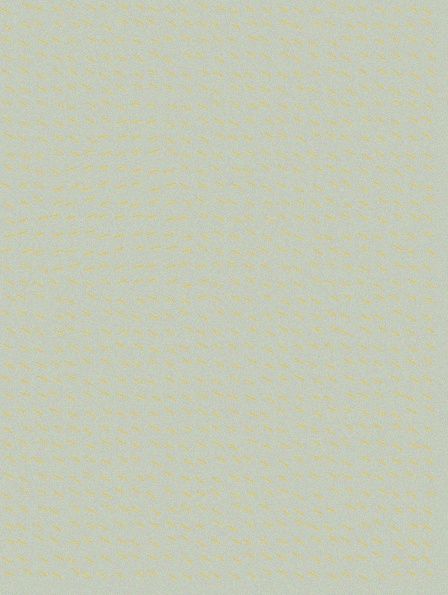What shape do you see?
I see a triangle.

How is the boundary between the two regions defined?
The boundary is defined purely by a change in line orientation (approximately 45 degrees difference). All lines are the same color and thickness.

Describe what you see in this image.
The image is filled with small yellow line segments. A triangle region in the image has lines oriented differently from the surrounding lines, creating a visible texture boundary.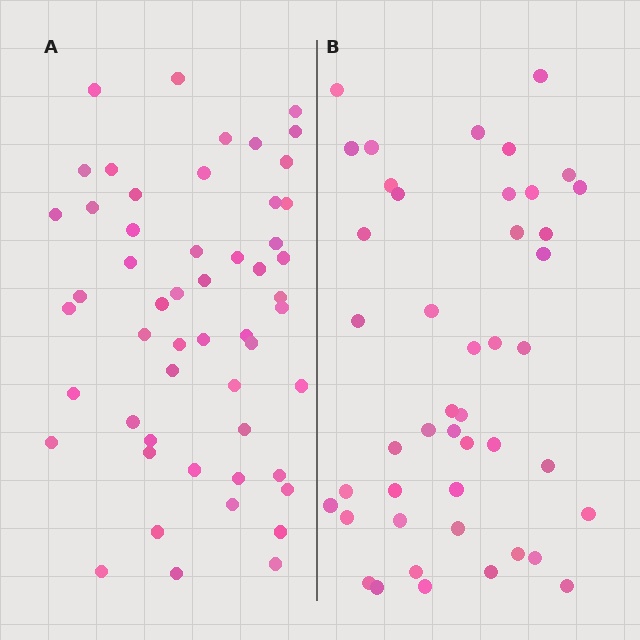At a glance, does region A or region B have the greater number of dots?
Region A (the left region) has more dots.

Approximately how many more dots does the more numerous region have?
Region A has roughly 8 or so more dots than region B.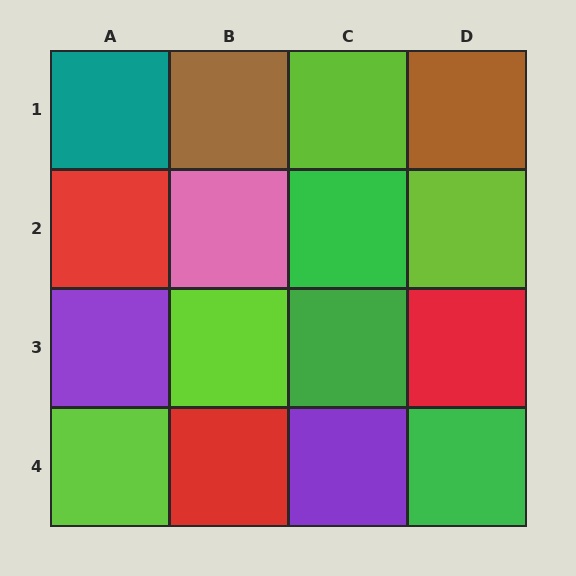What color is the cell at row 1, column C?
Lime.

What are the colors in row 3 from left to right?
Purple, lime, green, red.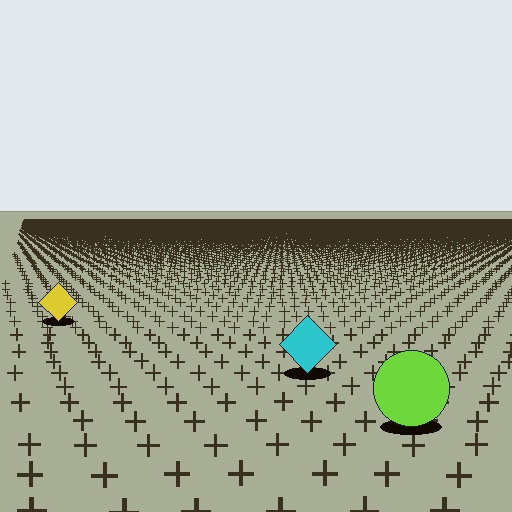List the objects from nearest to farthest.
From nearest to farthest: the lime circle, the cyan diamond, the yellow diamond.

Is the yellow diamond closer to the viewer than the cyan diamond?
No. The cyan diamond is closer — you can tell from the texture gradient: the ground texture is coarser near it.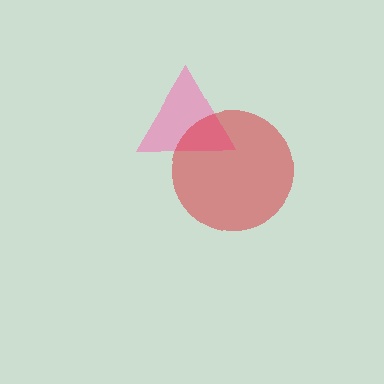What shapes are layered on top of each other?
The layered shapes are: a pink triangle, a red circle.